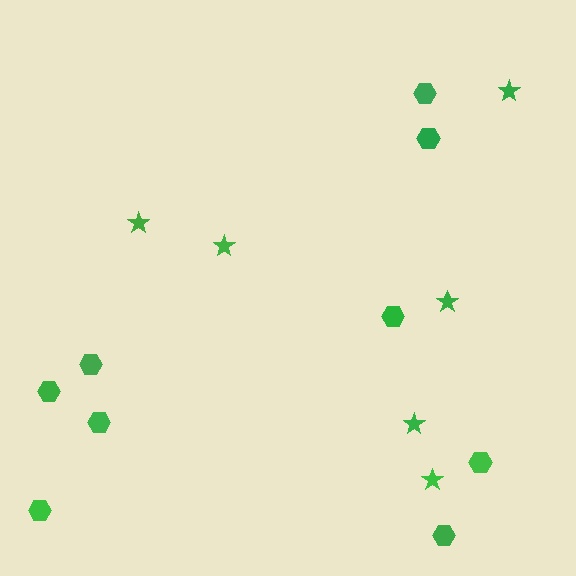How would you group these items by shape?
There are 2 groups: one group of hexagons (9) and one group of stars (6).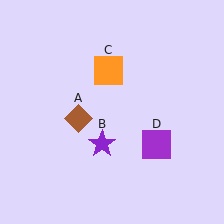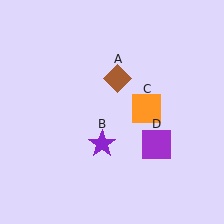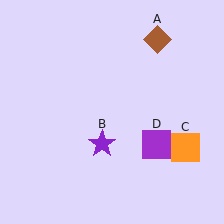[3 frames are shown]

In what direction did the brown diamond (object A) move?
The brown diamond (object A) moved up and to the right.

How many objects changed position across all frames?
2 objects changed position: brown diamond (object A), orange square (object C).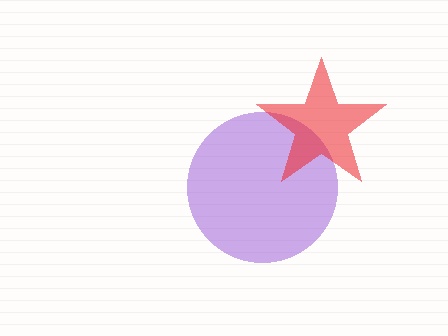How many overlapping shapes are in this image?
There are 2 overlapping shapes in the image.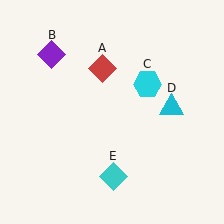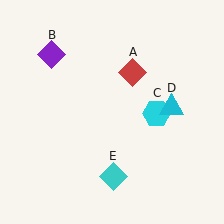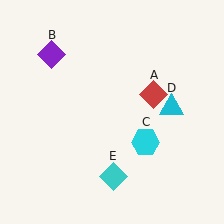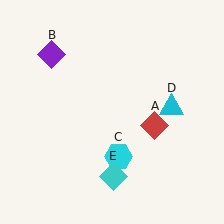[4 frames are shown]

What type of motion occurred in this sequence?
The red diamond (object A), cyan hexagon (object C) rotated clockwise around the center of the scene.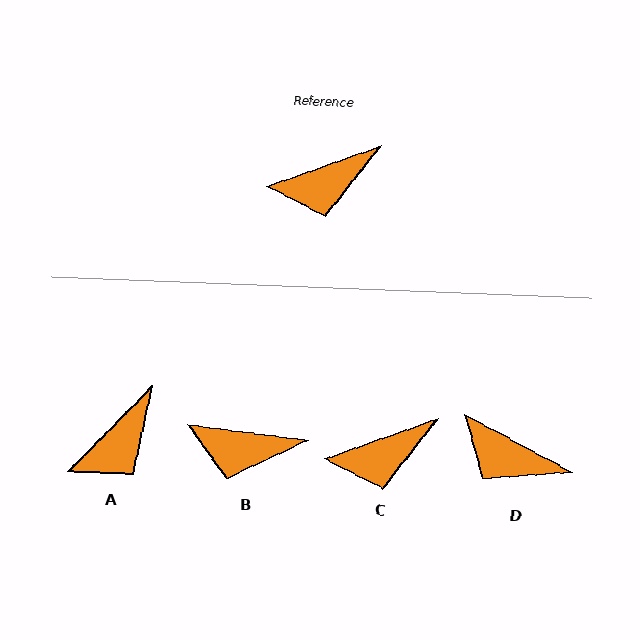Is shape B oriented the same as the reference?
No, it is off by about 27 degrees.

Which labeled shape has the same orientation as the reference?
C.